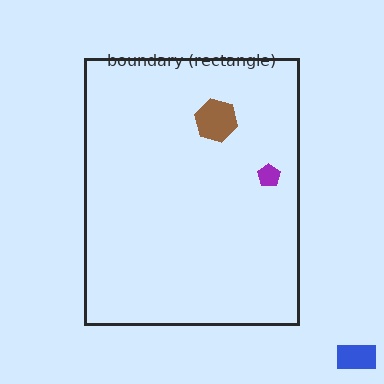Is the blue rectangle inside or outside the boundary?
Outside.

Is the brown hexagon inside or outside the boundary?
Inside.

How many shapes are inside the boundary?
2 inside, 1 outside.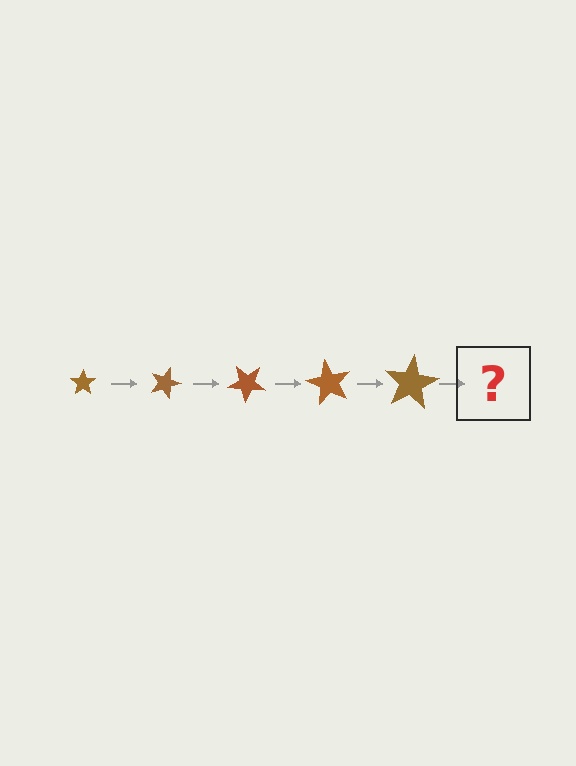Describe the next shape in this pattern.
It should be a star, larger than the previous one and rotated 100 degrees from the start.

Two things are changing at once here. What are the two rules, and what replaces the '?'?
The two rules are that the star grows larger each step and it rotates 20 degrees each step. The '?' should be a star, larger than the previous one and rotated 100 degrees from the start.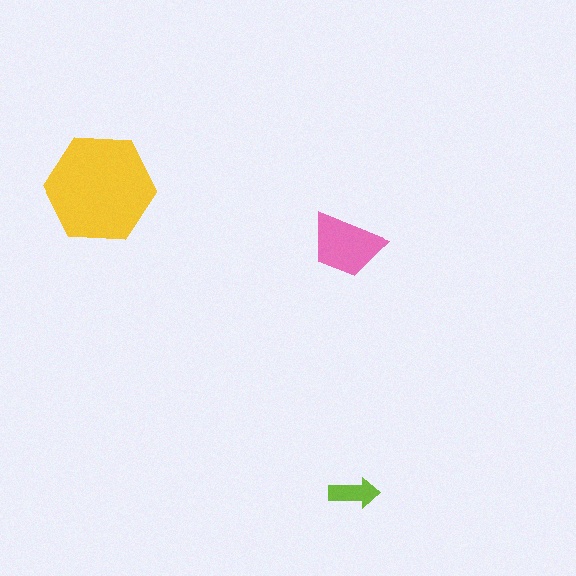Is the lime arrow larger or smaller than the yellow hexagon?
Smaller.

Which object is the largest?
The yellow hexagon.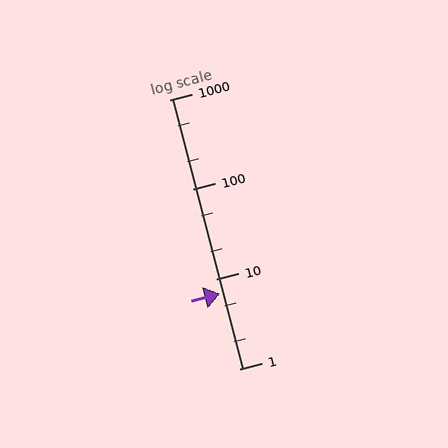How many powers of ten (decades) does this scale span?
The scale spans 3 decades, from 1 to 1000.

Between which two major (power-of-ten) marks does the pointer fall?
The pointer is between 1 and 10.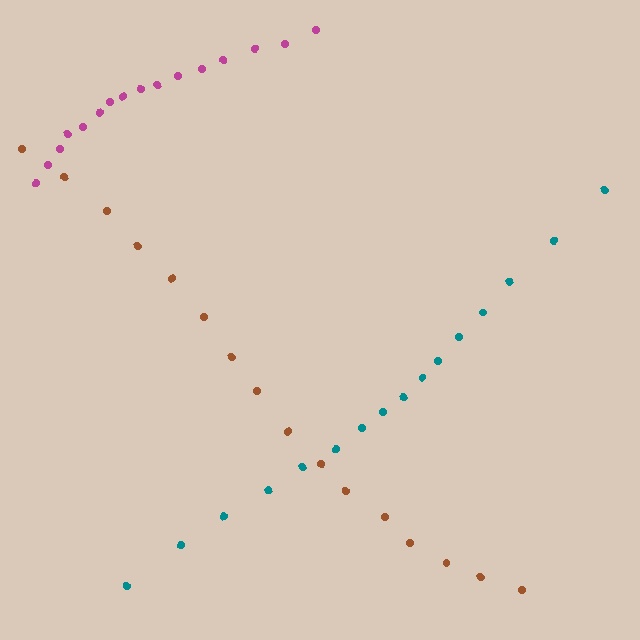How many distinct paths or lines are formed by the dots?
There are 3 distinct paths.